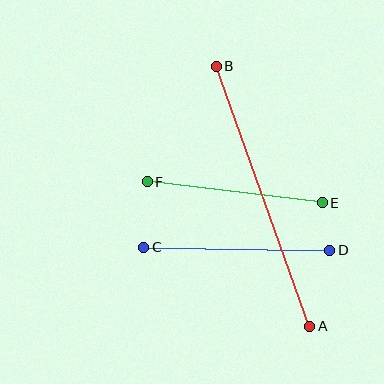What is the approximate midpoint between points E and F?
The midpoint is at approximately (235, 192) pixels.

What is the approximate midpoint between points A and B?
The midpoint is at approximately (263, 196) pixels.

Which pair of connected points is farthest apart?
Points A and B are farthest apart.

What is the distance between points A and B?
The distance is approximately 276 pixels.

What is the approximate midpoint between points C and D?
The midpoint is at approximately (237, 249) pixels.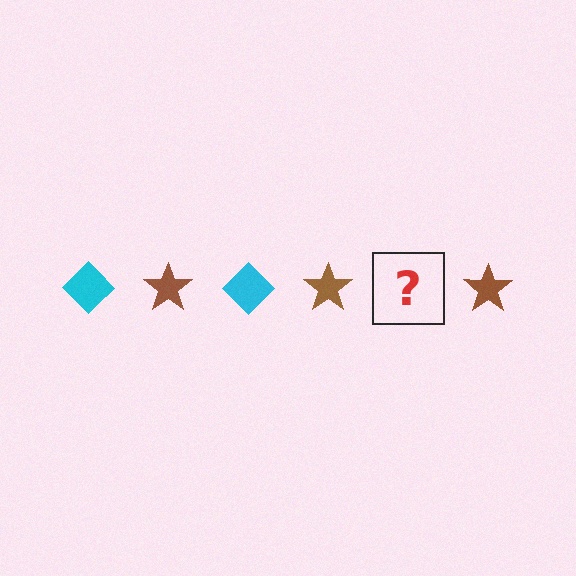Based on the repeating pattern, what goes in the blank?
The blank should be a cyan diamond.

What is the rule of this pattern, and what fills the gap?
The rule is that the pattern alternates between cyan diamond and brown star. The gap should be filled with a cyan diamond.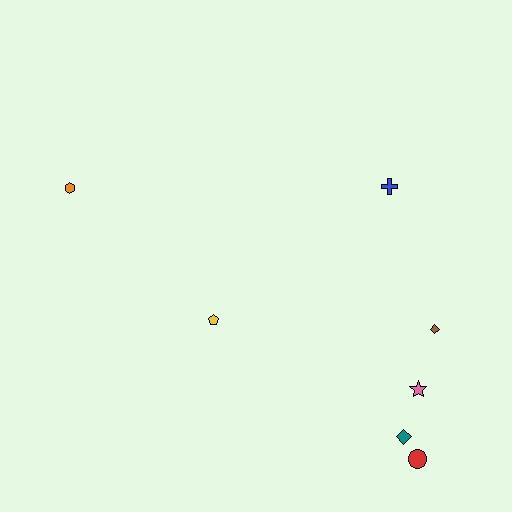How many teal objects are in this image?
There is 1 teal object.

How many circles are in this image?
There is 1 circle.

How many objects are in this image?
There are 7 objects.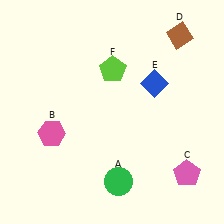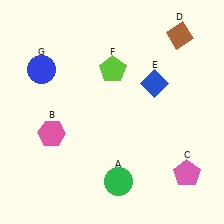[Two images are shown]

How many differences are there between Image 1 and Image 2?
There is 1 difference between the two images.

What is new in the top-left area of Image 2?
A blue circle (G) was added in the top-left area of Image 2.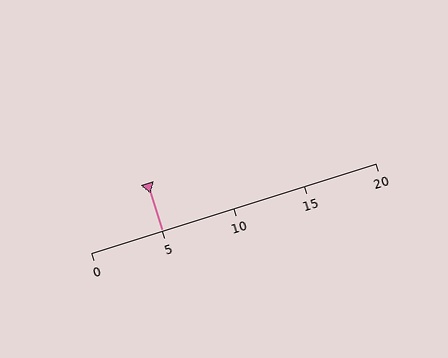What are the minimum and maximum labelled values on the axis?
The axis runs from 0 to 20.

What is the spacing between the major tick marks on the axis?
The major ticks are spaced 5 apart.